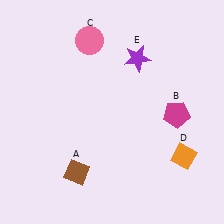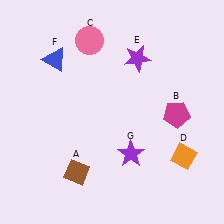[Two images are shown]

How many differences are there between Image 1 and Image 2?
There are 2 differences between the two images.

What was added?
A blue triangle (F), a purple star (G) were added in Image 2.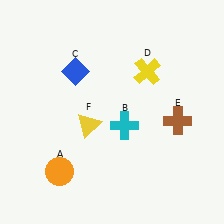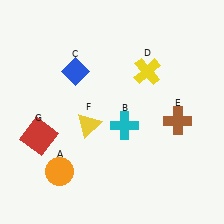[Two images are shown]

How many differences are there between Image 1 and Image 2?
There is 1 difference between the two images.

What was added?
A red square (G) was added in Image 2.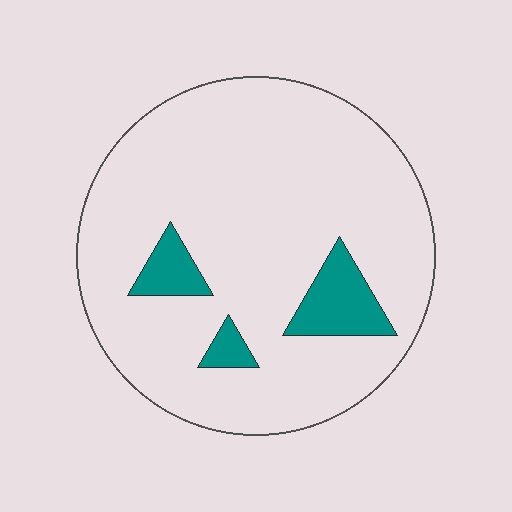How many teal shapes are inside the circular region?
3.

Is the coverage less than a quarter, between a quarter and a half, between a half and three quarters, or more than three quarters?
Less than a quarter.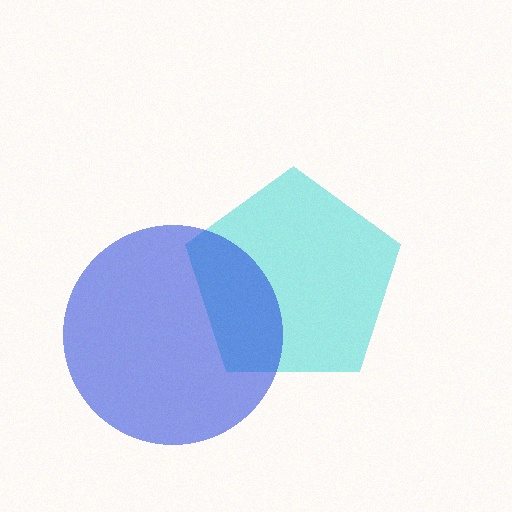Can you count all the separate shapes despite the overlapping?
Yes, there are 2 separate shapes.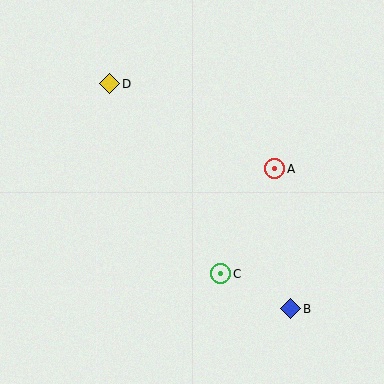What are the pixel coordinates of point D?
Point D is at (110, 84).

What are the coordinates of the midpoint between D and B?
The midpoint between D and B is at (200, 196).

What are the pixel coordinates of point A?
Point A is at (275, 169).